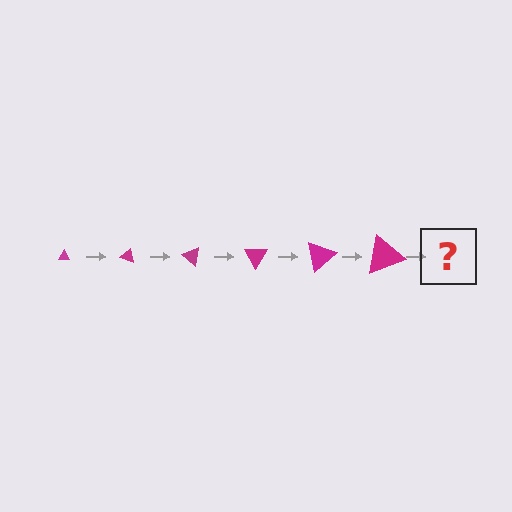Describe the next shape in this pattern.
It should be a triangle, larger than the previous one and rotated 120 degrees from the start.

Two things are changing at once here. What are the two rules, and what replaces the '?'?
The two rules are that the triangle grows larger each step and it rotates 20 degrees each step. The '?' should be a triangle, larger than the previous one and rotated 120 degrees from the start.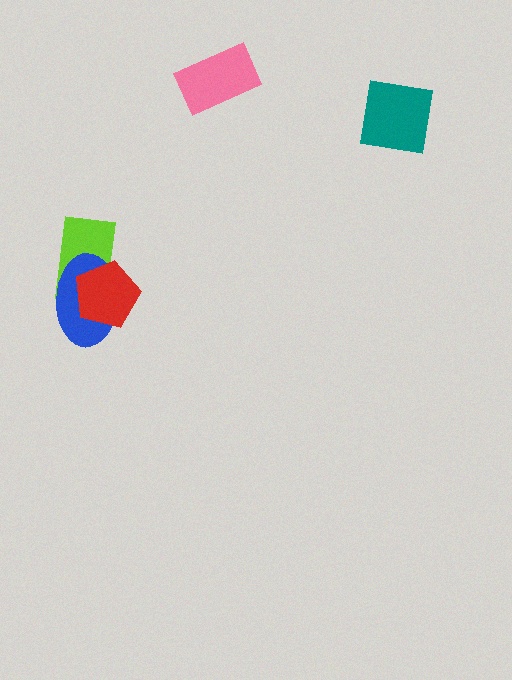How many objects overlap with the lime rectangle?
2 objects overlap with the lime rectangle.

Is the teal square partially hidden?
No, no other shape covers it.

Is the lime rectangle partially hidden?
Yes, it is partially covered by another shape.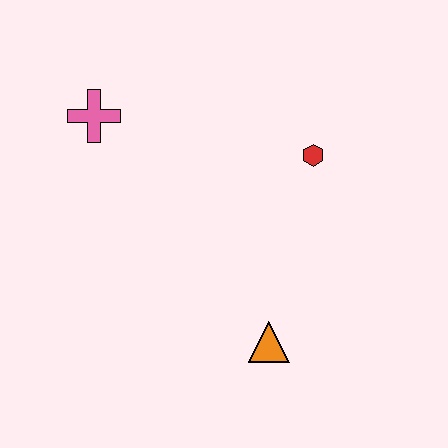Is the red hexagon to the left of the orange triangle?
No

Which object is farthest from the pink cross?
The orange triangle is farthest from the pink cross.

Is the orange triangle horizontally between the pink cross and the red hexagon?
Yes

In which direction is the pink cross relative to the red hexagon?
The pink cross is to the left of the red hexagon.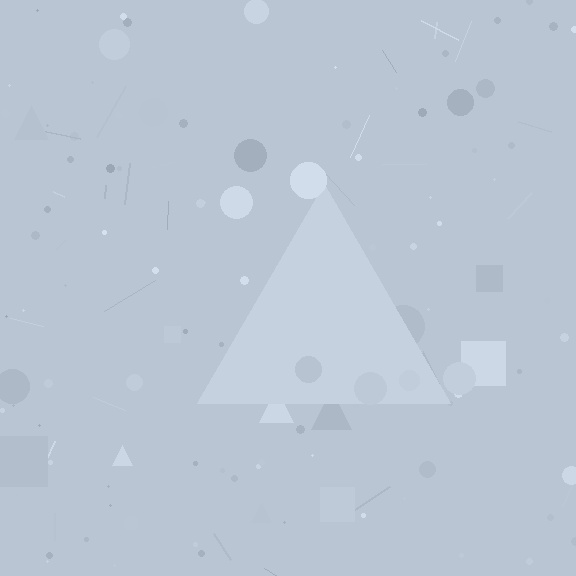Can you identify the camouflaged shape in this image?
The camouflaged shape is a triangle.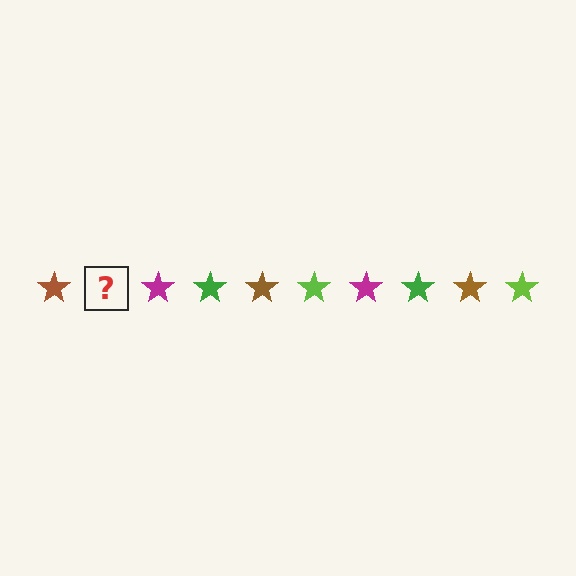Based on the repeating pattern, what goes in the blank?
The blank should be a lime star.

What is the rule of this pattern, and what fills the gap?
The rule is that the pattern cycles through brown, lime, magenta, green stars. The gap should be filled with a lime star.